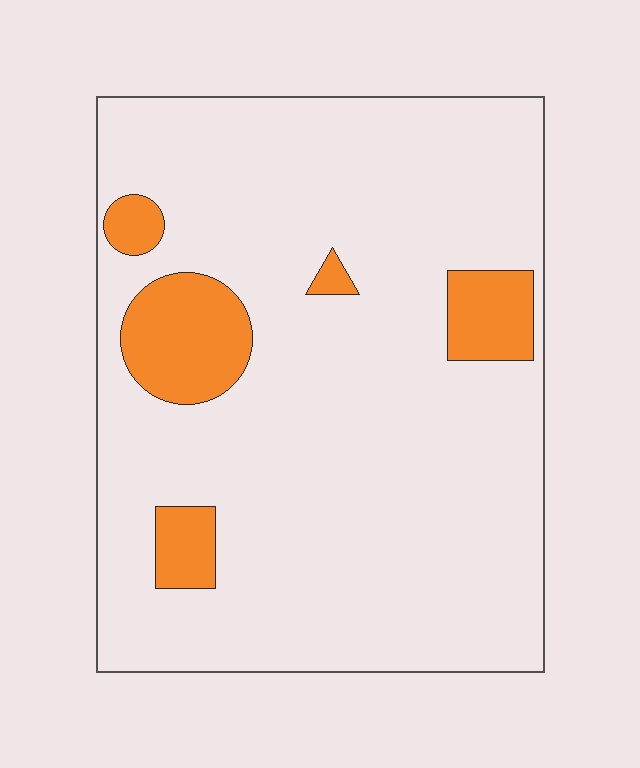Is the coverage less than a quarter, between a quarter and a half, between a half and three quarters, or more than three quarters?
Less than a quarter.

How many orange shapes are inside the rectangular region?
5.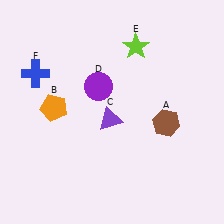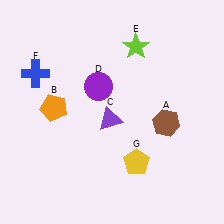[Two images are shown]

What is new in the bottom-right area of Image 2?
A yellow pentagon (G) was added in the bottom-right area of Image 2.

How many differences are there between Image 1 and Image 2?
There is 1 difference between the two images.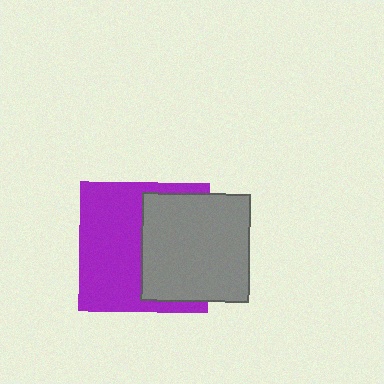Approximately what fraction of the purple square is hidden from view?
Roughly 43% of the purple square is hidden behind the gray square.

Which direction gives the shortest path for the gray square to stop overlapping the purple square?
Moving right gives the shortest separation.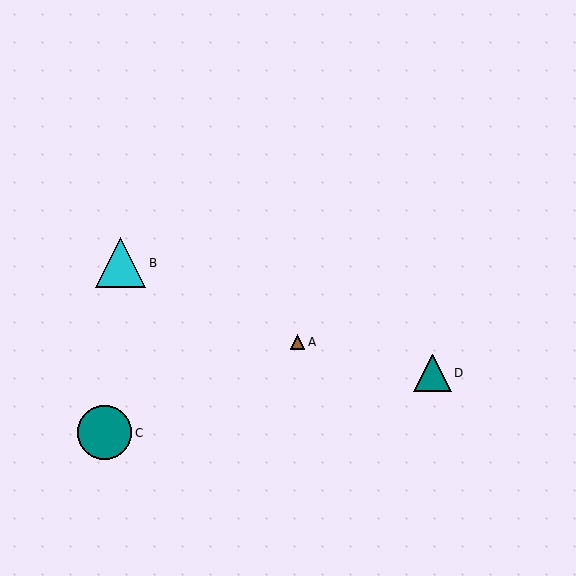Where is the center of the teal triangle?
The center of the teal triangle is at (432, 373).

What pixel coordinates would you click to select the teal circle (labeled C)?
Click at (105, 433) to select the teal circle C.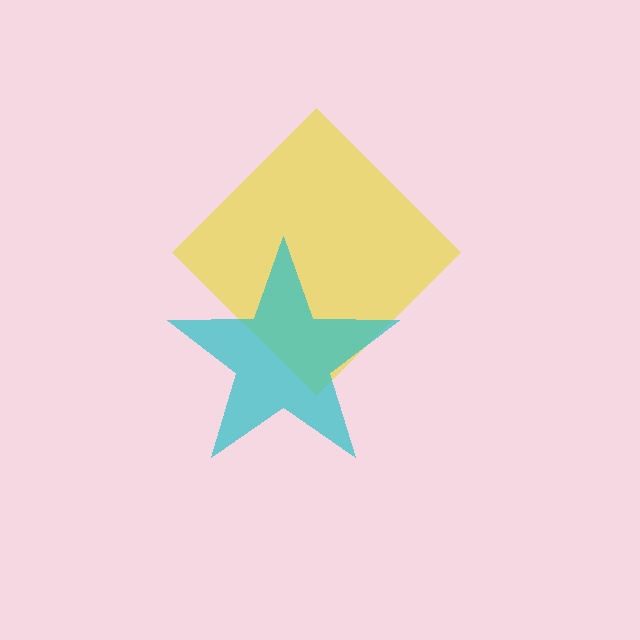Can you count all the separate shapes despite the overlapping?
Yes, there are 2 separate shapes.